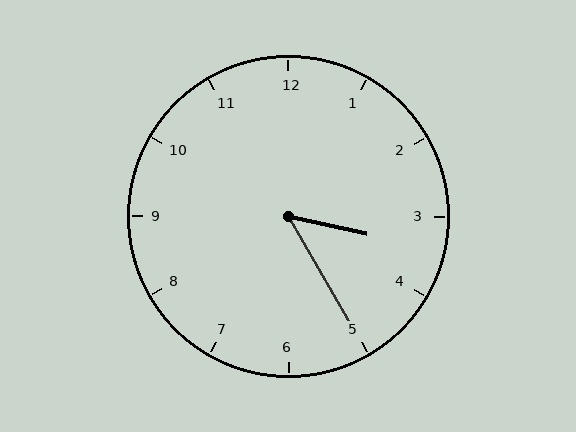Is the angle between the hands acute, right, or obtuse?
It is acute.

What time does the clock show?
3:25.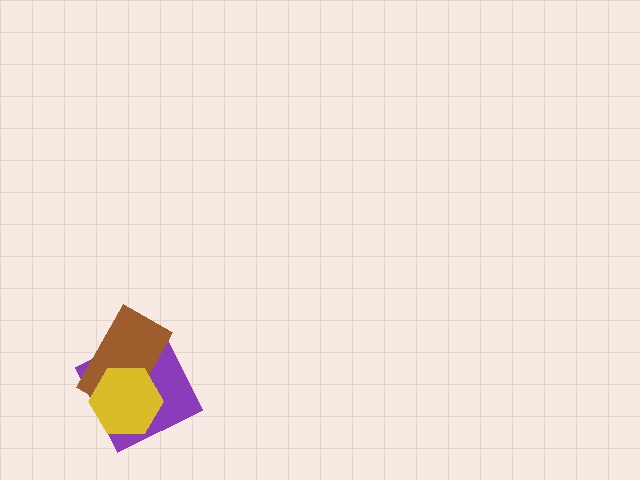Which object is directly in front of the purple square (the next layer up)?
The brown rectangle is directly in front of the purple square.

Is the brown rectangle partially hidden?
Yes, it is partially covered by another shape.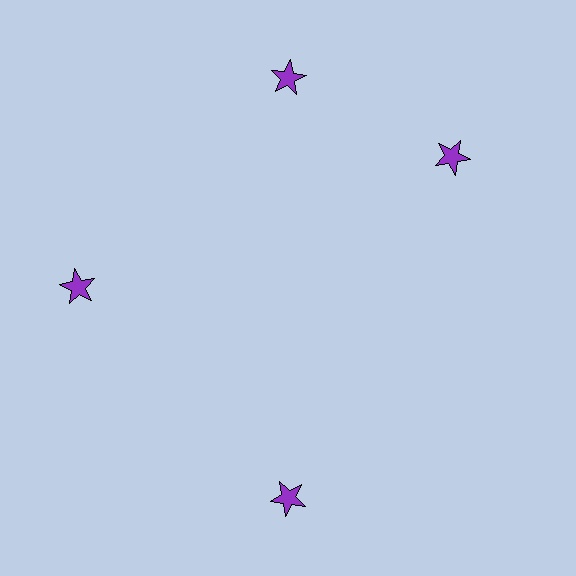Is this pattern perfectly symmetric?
No. The 4 purple stars are arranged in a ring, but one element near the 3 o'clock position is rotated out of alignment along the ring, breaking the 4-fold rotational symmetry.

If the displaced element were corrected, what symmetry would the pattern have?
It would have 4-fold rotational symmetry — the pattern would map onto itself every 90 degrees.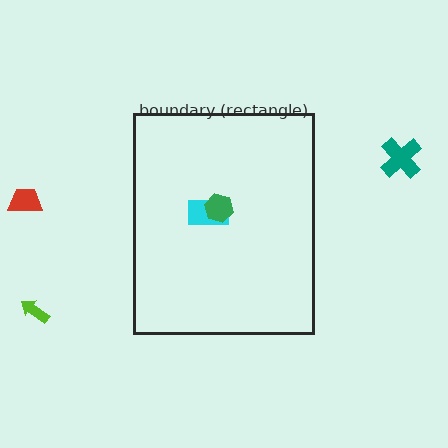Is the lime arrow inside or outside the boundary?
Outside.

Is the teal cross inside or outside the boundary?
Outside.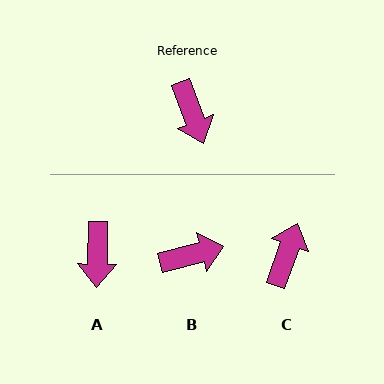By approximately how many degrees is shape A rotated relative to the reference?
Approximately 22 degrees clockwise.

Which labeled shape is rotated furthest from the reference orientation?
C, about 139 degrees away.